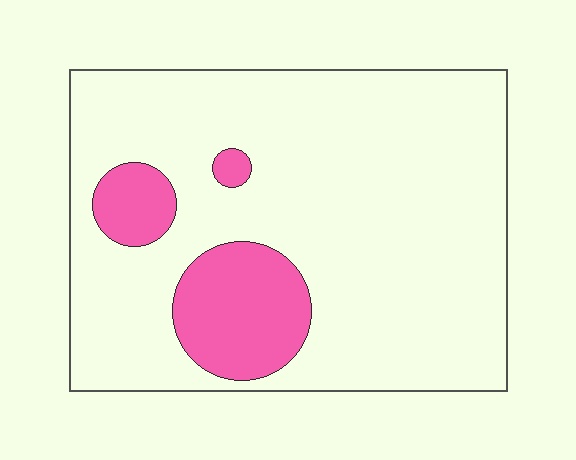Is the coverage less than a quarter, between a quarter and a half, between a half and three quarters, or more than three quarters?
Less than a quarter.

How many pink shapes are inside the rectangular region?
3.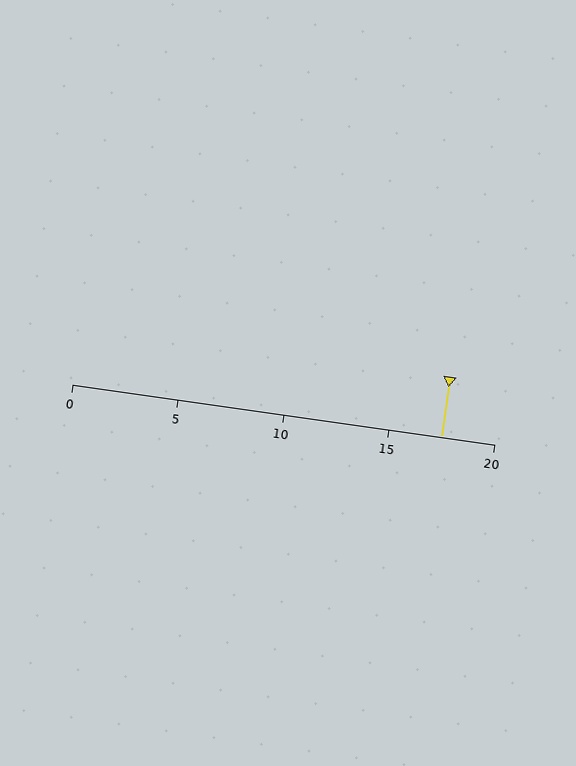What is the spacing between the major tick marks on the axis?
The major ticks are spaced 5 apart.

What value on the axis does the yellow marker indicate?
The marker indicates approximately 17.5.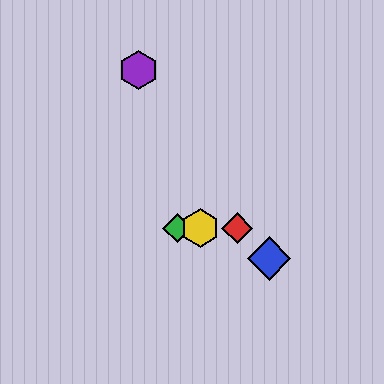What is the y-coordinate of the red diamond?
The red diamond is at y≈228.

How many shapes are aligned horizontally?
3 shapes (the red diamond, the green diamond, the yellow hexagon) are aligned horizontally.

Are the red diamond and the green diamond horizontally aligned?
Yes, both are at y≈228.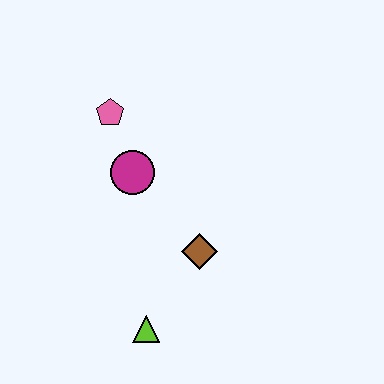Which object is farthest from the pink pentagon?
The lime triangle is farthest from the pink pentagon.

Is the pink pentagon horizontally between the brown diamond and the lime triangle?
No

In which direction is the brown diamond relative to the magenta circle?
The brown diamond is below the magenta circle.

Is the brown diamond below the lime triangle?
No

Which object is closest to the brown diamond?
The lime triangle is closest to the brown diamond.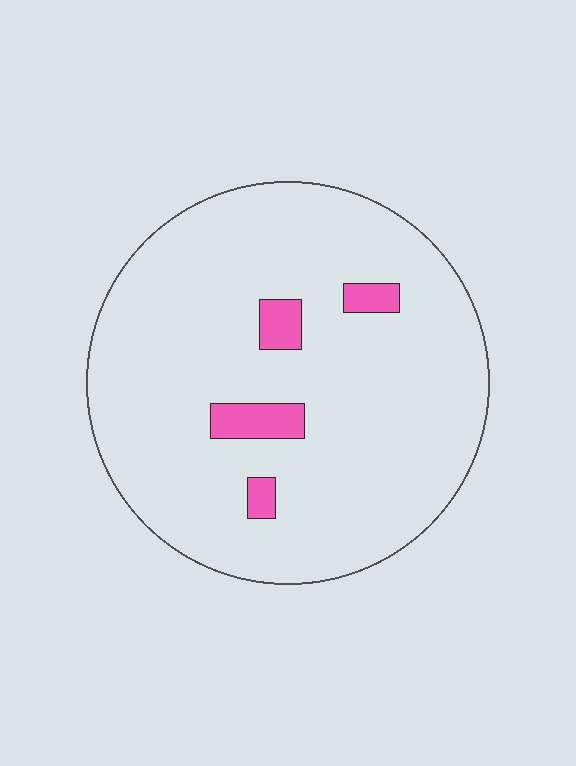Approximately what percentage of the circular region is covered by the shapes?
Approximately 5%.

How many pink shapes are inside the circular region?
4.